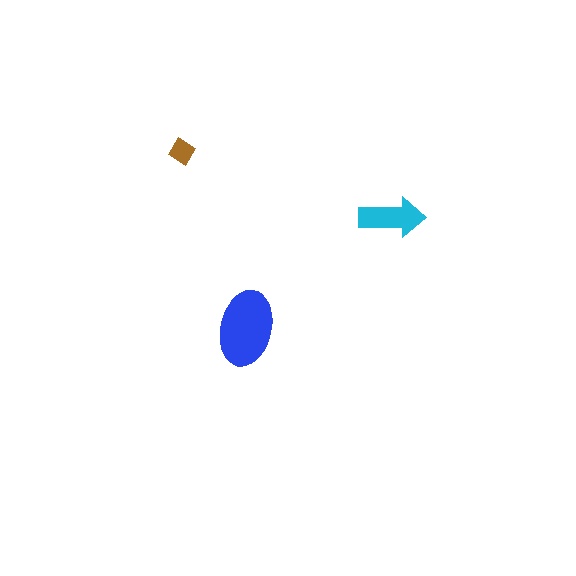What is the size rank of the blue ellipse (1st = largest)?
1st.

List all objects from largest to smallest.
The blue ellipse, the cyan arrow, the brown diamond.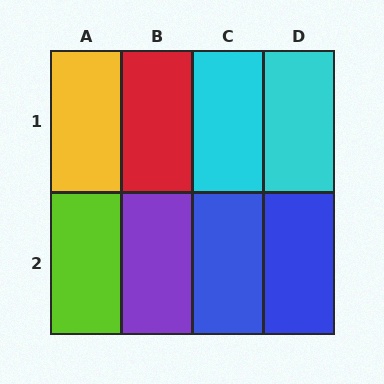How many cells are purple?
1 cell is purple.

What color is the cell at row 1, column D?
Cyan.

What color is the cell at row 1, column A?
Yellow.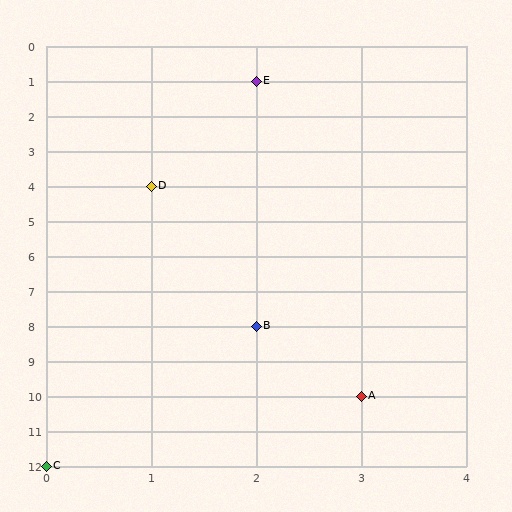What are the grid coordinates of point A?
Point A is at grid coordinates (3, 10).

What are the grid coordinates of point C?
Point C is at grid coordinates (0, 12).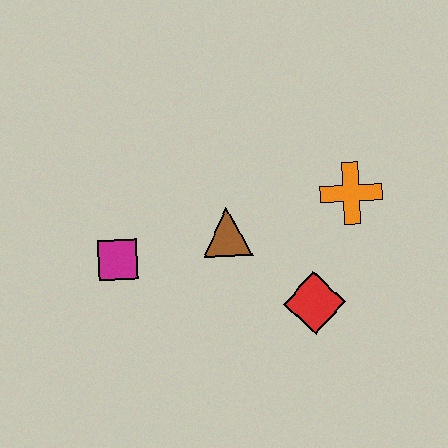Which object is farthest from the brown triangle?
The orange cross is farthest from the brown triangle.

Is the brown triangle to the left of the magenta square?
No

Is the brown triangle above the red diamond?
Yes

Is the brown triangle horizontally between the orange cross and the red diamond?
No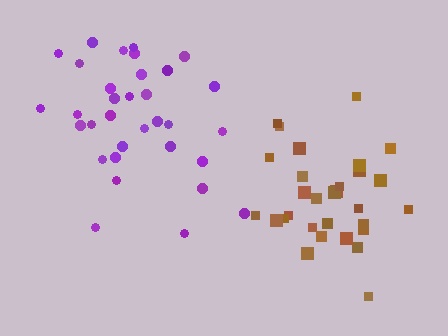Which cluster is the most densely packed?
Brown.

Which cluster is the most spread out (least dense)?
Purple.